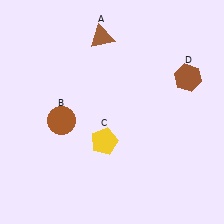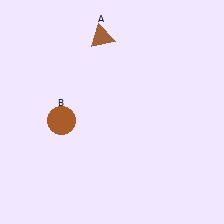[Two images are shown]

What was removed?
The yellow pentagon (C), the brown hexagon (D) were removed in Image 2.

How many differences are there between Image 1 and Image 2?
There are 2 differences between the two images.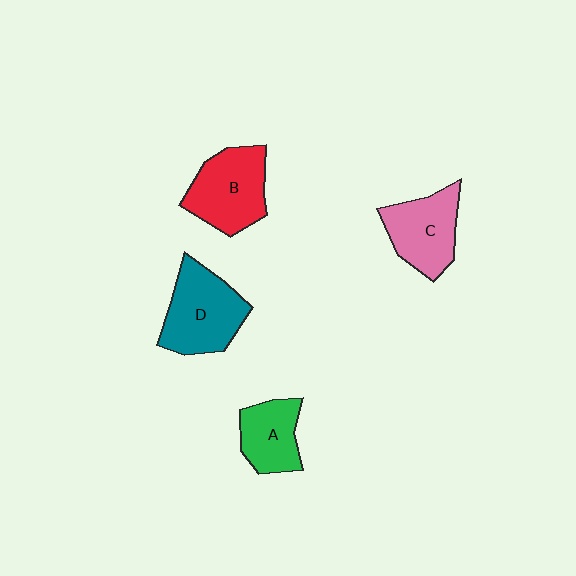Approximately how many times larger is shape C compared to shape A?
Approximately 1.3 times.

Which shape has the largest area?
Shape D (teal).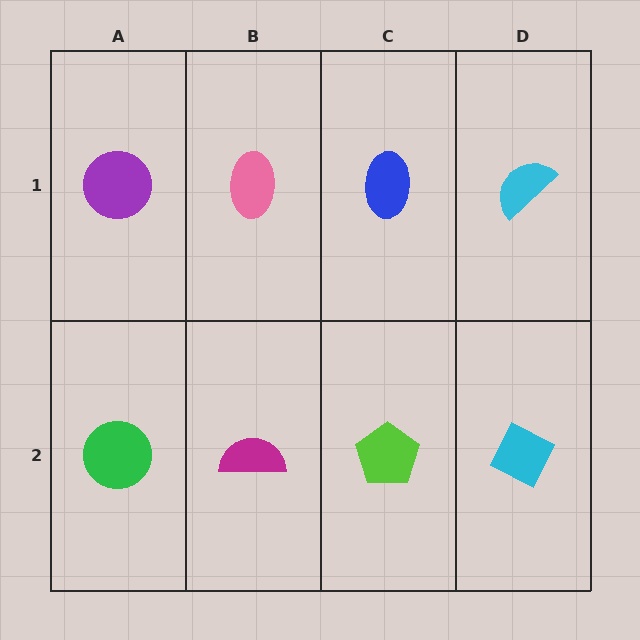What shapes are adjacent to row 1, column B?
A magenta semicircle (row 2, column B), a purple circle (row 1, column A), a blue ellipse (row 1, column C).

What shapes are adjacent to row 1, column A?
A green circle (row 2, column A), a pink ellipse (row 1, column B).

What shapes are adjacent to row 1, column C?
A lime pentagon (row 2, column C), a pink ellipse (row 1, column B), a cyan semicircle (row 1, column D).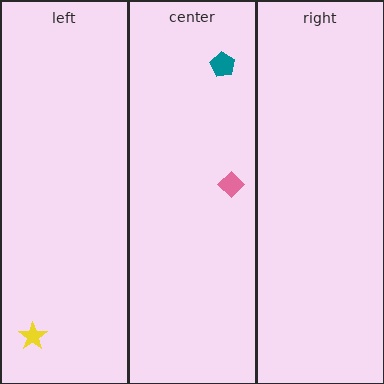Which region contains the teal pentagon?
The center region.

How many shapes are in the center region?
2.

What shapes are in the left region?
The yellow star.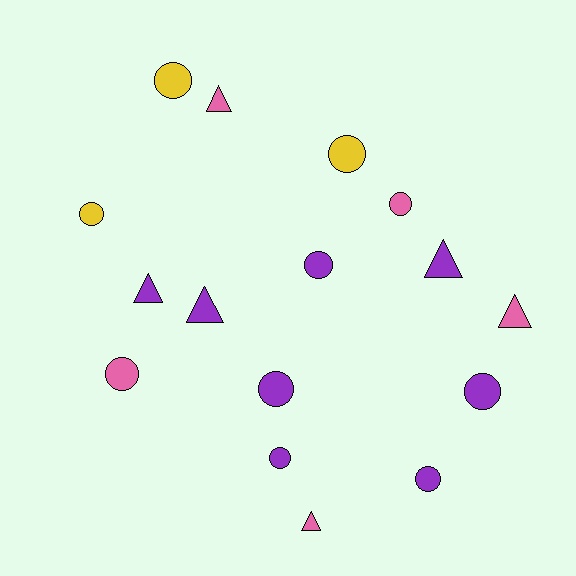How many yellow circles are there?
There are 3 yellow circles.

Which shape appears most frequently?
Circle, with 10 objects.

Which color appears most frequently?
Purple, with 8 objects.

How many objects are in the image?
There are 16 objects.